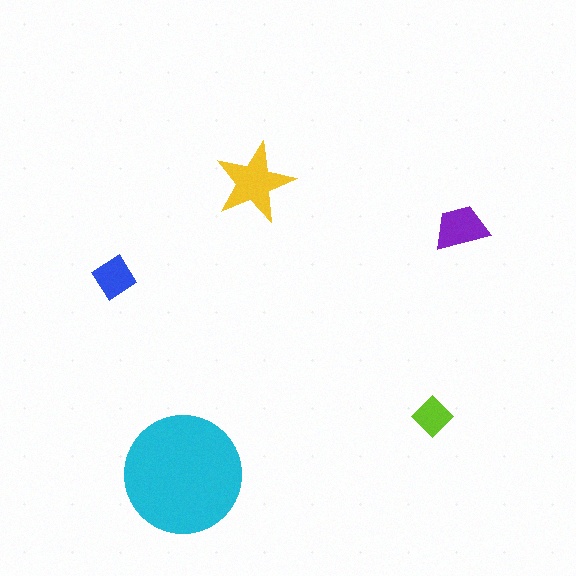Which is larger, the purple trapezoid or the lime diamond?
The purple trapezoid.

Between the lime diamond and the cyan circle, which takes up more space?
The cyan circle.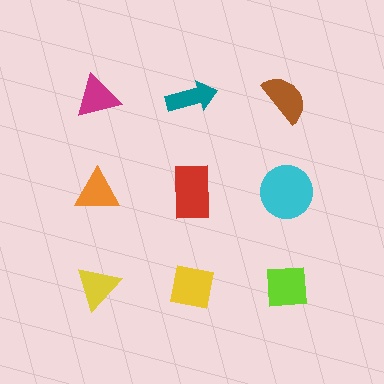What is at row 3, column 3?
A lime square.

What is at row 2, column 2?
A red rectangle.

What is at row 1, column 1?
A magenta triangle.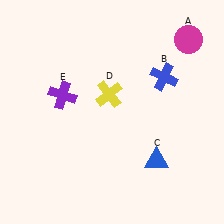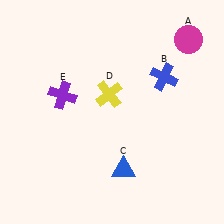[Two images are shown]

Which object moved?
The blue triangle (C) moved left.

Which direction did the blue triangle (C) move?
The blue triangle (C) moved left.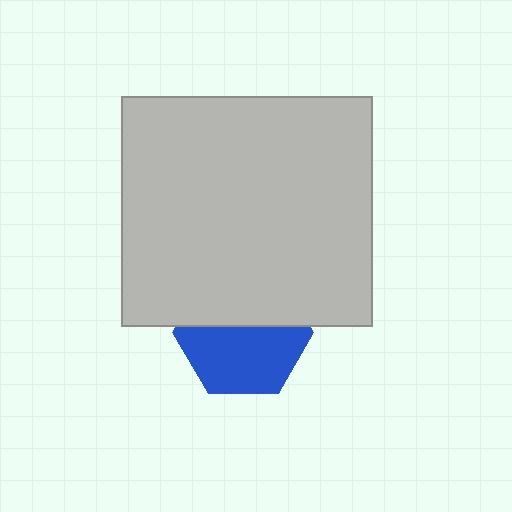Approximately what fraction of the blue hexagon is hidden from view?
Roughly 45% of the blue hexagon is hidden behind the light gray rectangle.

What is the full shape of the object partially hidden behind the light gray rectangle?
The partially hidden object is a blue hexagon.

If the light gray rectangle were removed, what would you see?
You would see the complete blue hexagon.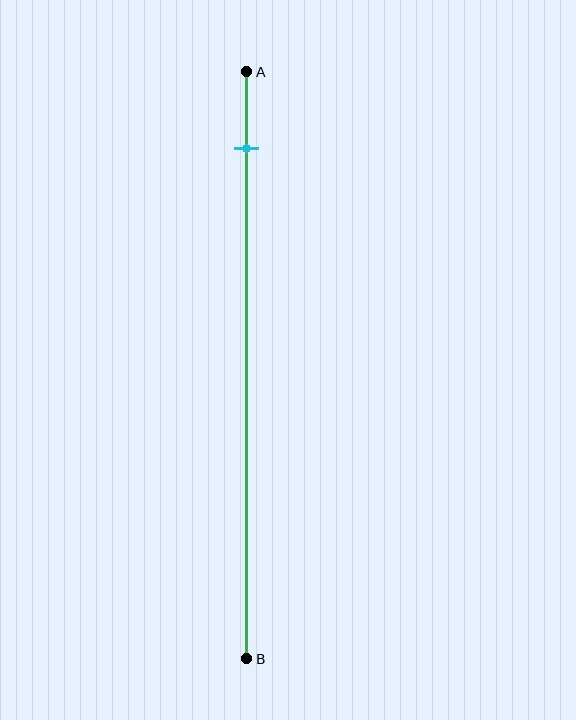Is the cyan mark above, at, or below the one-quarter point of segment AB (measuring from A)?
The cyan mark is above the one-quarter point of segment AB.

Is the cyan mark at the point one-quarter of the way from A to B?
No, the mark is at about 15% from A, not at the 25% one-quarter point.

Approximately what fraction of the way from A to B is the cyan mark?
The cyan mark is approximately 15% of the way from A to B.